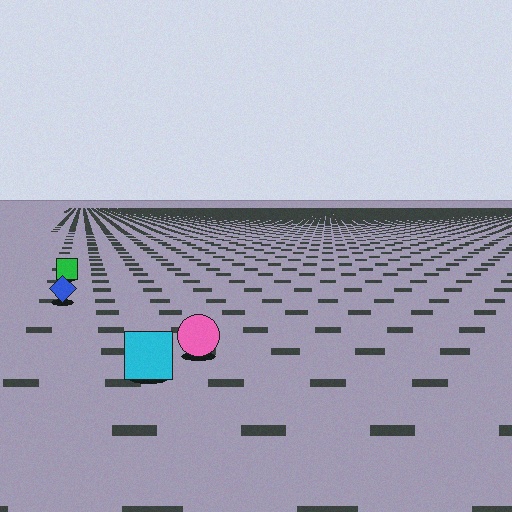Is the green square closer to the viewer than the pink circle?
No. The pink circle is closer — you can tell from the texture gradient: the ground texture is coarser near it.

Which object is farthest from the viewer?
The green square is farthest from the viewer. It appears smaller and the ground texture around it is denser.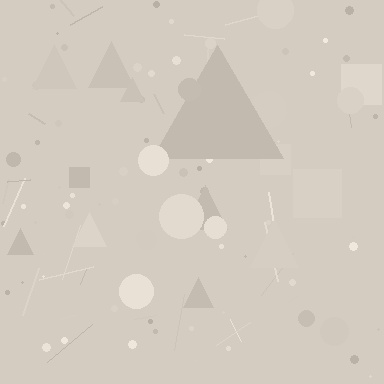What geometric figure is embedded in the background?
A triangle is embedded in the background.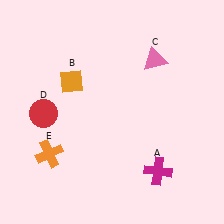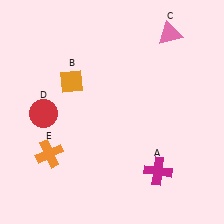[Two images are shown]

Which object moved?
The pink triangle (C) moved up.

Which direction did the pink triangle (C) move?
The pink triangle (C) moved up.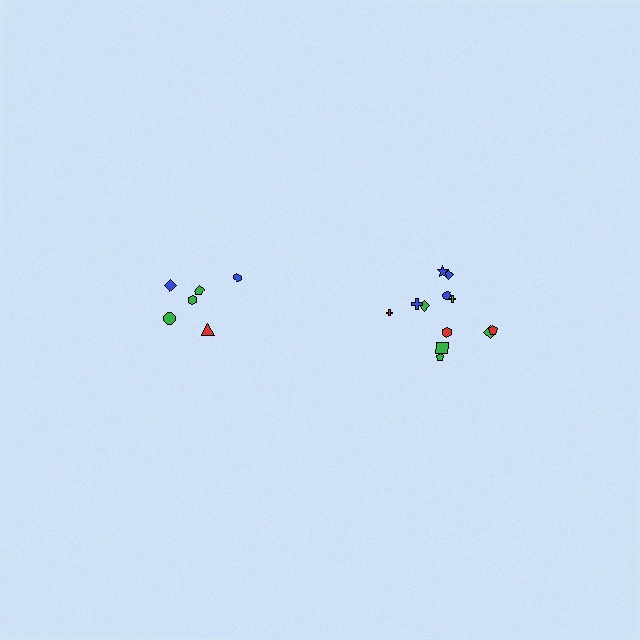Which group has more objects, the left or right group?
The right group.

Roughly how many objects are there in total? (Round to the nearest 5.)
Roughly 20 objects in total.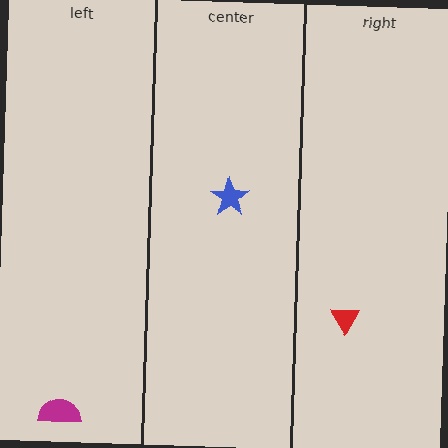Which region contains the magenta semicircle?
The left region.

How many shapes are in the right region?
1.